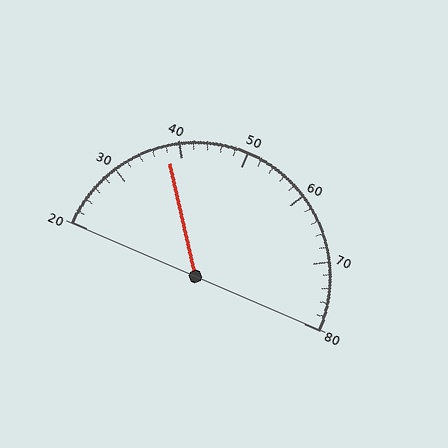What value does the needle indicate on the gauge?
The needle indicates approximately 38.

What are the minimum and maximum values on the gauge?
The gauge ranges from 20 to 80.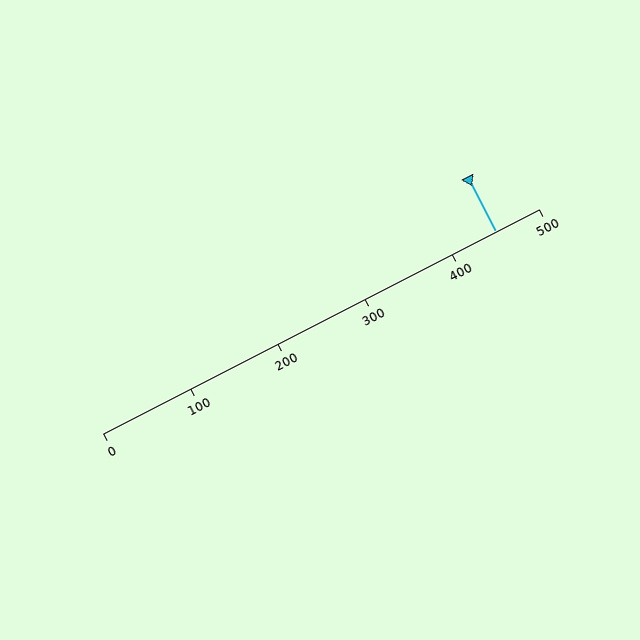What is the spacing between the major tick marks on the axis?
The major ticks are spaced 100 apart.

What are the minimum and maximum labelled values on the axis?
The axis runs from 0 to 500.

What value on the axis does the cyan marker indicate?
The marker indicates approximately 450.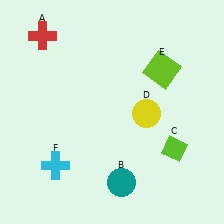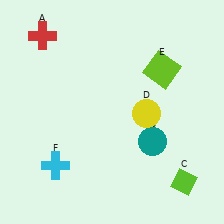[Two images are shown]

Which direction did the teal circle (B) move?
The teal circle (B) moved up.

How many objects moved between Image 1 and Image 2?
2 objects moved between the two images.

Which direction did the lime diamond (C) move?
The lime diamond (C) moved down.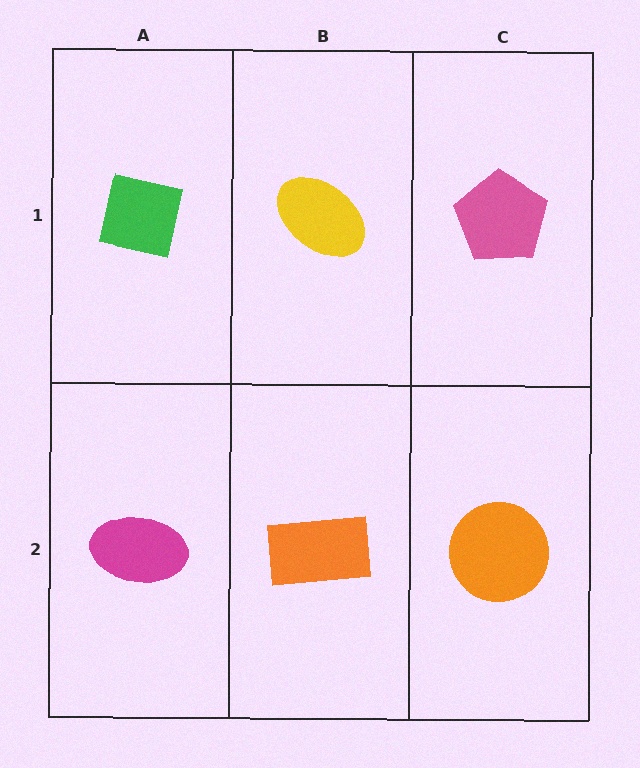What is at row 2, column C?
An orange circle.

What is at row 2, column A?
A magenta ellipse.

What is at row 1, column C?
A pink pentagon.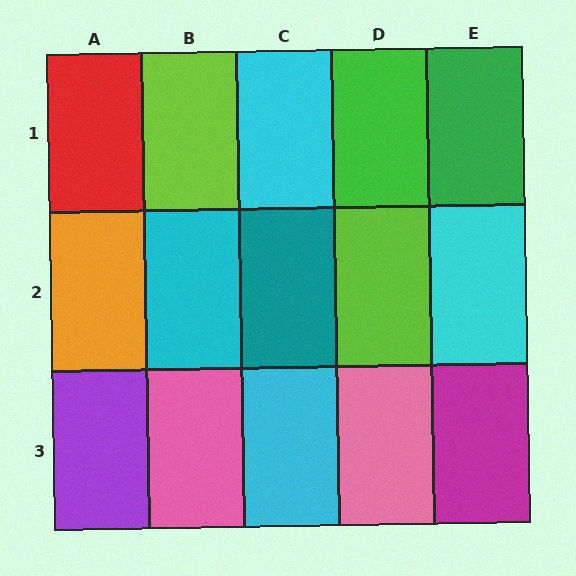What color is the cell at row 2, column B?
Cyan.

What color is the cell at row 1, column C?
Cyan.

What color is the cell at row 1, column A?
Red.